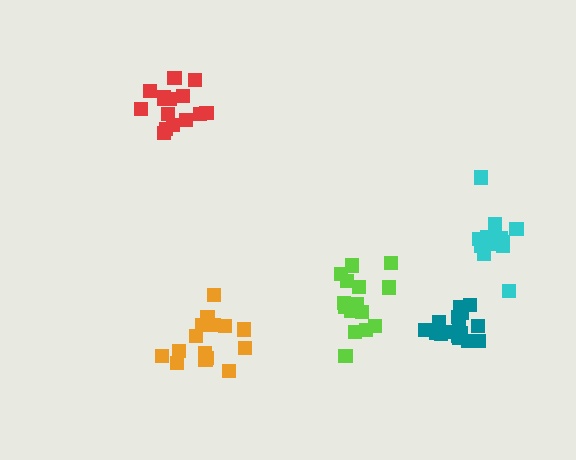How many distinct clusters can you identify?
There are 5 distinct clusters.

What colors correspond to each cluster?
The clusters are colored: cyan, red, teal, orange, lime.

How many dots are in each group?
Group 1: 15 dots, Group 2: 15 dots, Group 3: 18 dots, Group 4: 15 dots, Group 5: 15 dots (78 total).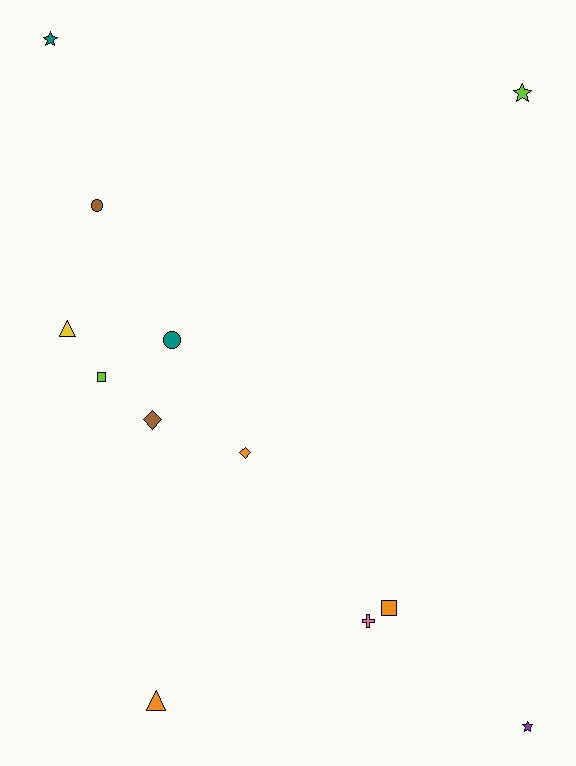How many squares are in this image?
There are 2 squares.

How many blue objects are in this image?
There are no blue objects.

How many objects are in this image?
There are 12 objects.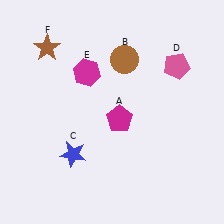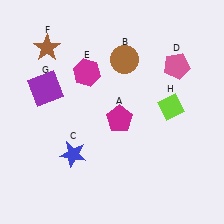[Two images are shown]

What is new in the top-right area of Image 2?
A lime diamond (H) was added in the top-right area of Image 2.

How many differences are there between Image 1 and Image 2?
There are 2 differences between the two images.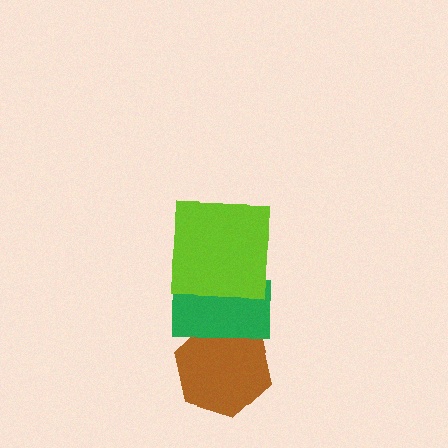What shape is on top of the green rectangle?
The lime square is on top of the green rectangle.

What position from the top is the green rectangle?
The green rectangle is 2nd from the top.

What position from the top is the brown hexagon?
The brown hexagon is 3rd from the top.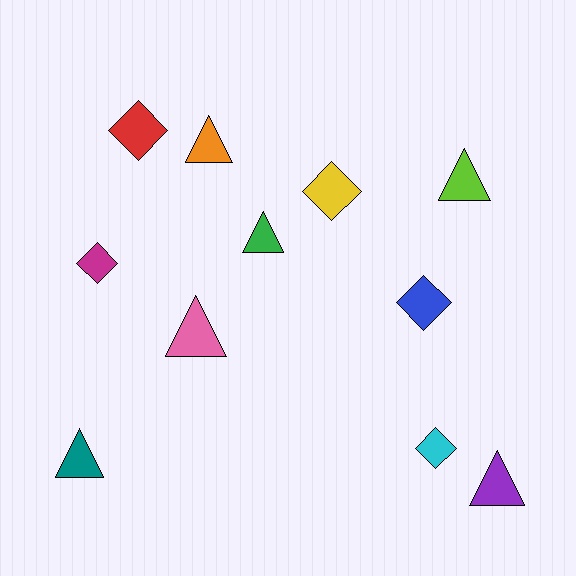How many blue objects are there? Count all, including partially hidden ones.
There is 1 blue object.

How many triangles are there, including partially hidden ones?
There are 6 triangles.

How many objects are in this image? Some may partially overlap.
There are 11 objects.